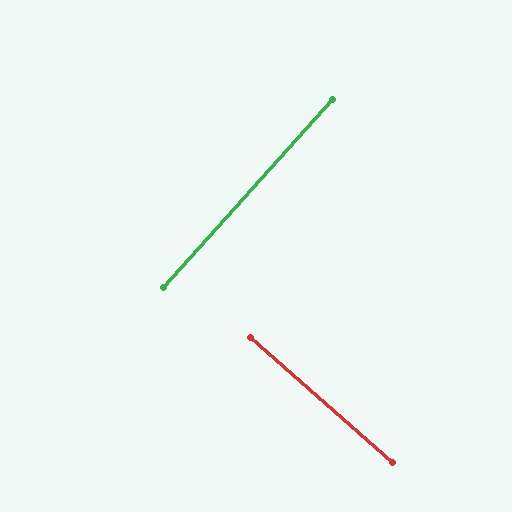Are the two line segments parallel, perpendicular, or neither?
Perpendicular — they meet at approximately 89°.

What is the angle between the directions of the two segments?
Approximately 89 degrees.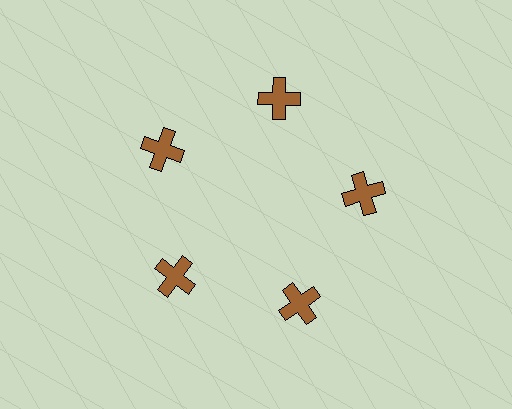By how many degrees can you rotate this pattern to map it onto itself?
The pattern maps onto itself every 72 degrees of rotation.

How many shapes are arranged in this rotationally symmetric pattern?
There are 5 shapes, arranged in 5 groups of 1.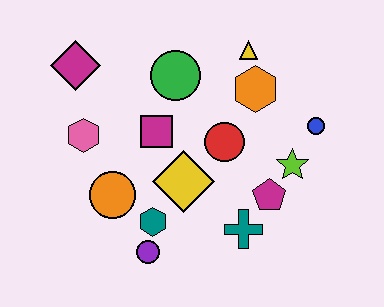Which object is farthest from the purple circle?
The yellow triangle is farthest from the purple circle.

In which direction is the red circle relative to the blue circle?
The red circle is to the left of the blue circle.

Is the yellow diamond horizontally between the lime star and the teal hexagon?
Yes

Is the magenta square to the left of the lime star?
Yes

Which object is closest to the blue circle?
The lime star is closest to the blue circle.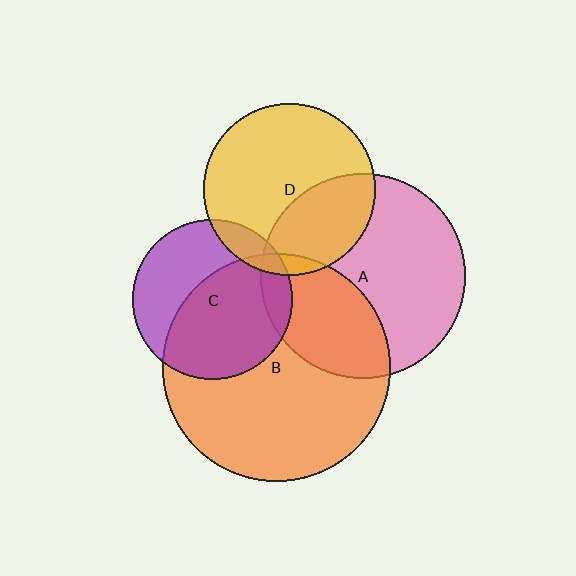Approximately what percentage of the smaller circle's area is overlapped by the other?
Approximately 5%.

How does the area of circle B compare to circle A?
Approximately 1.2 times.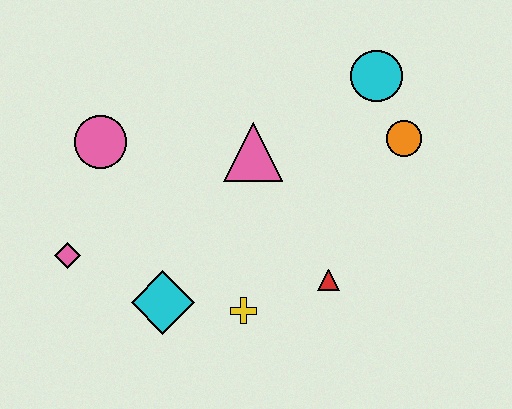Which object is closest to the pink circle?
The pink diamond is closest to the pink circle.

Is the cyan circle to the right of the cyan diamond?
Yes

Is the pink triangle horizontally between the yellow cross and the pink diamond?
No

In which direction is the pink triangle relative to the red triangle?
The pink triangle is above the red triangle.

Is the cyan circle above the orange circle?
Yes